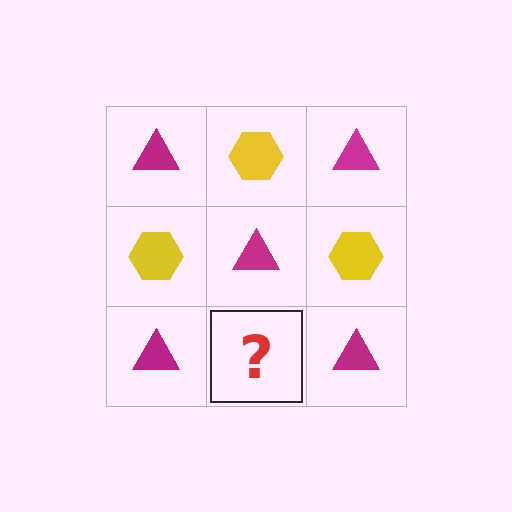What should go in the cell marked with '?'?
The missing cell should contain a yellow hexagon.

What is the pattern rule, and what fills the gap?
The rule is that it alternates magenta triangle and yellow hexagon in a checkerboard pattern. The gap should be filled with a yellow hexagon.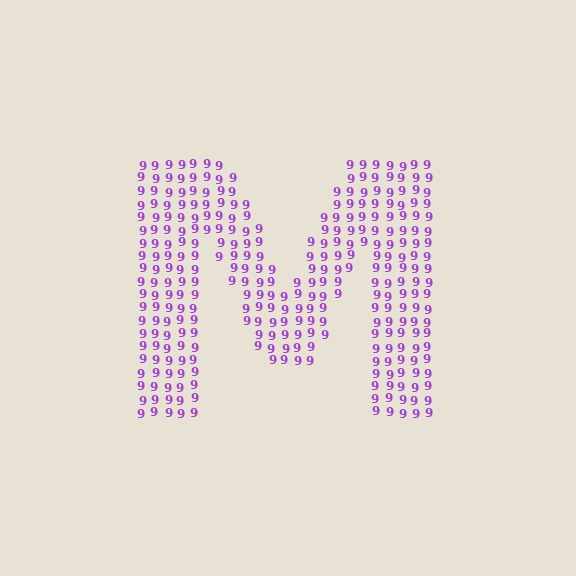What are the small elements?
The small elements are digit 9's.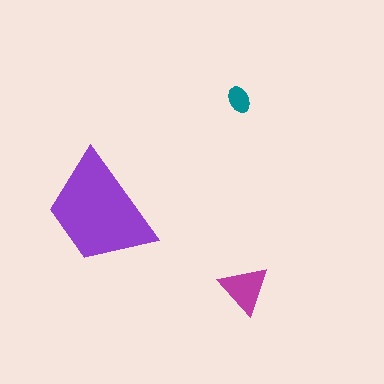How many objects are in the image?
There are 3 objects in the image.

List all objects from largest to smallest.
The purple trapezoid, the magenta triangle, the teal ellipse.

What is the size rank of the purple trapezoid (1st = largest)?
1st.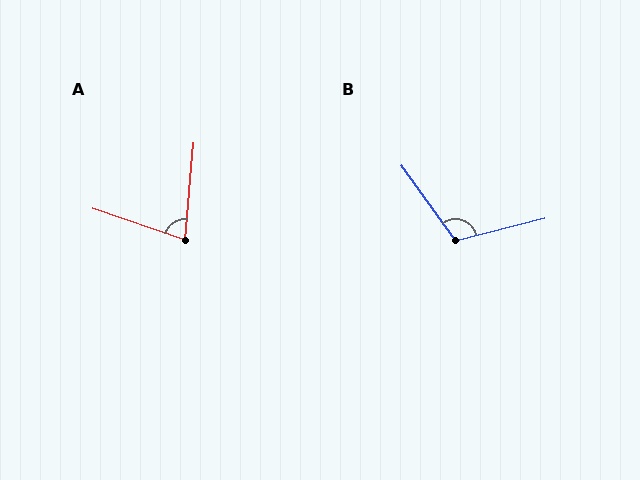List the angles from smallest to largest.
A (76°), B (111°).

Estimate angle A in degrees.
Approximately 76 degrees.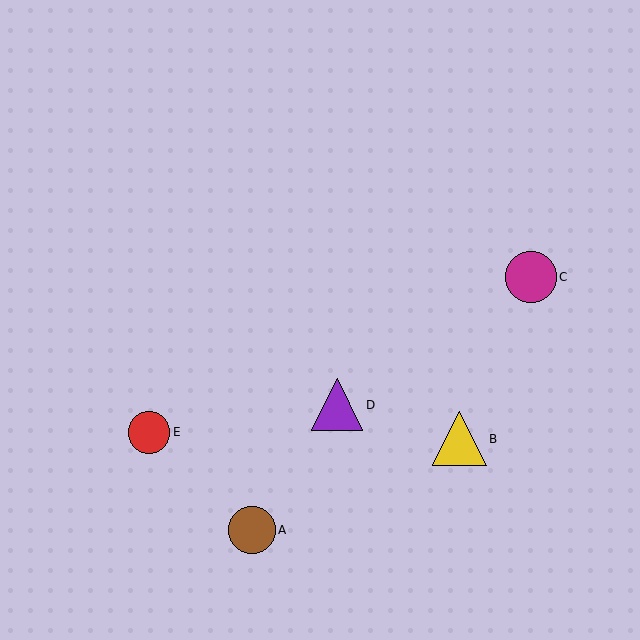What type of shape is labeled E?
Shape E is a red circle.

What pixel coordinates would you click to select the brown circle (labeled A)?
Click at (252, 530) to select the brown circle A.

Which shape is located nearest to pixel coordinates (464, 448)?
The yellow triangle (labeled B) at (459, 439) is nearest to that location.